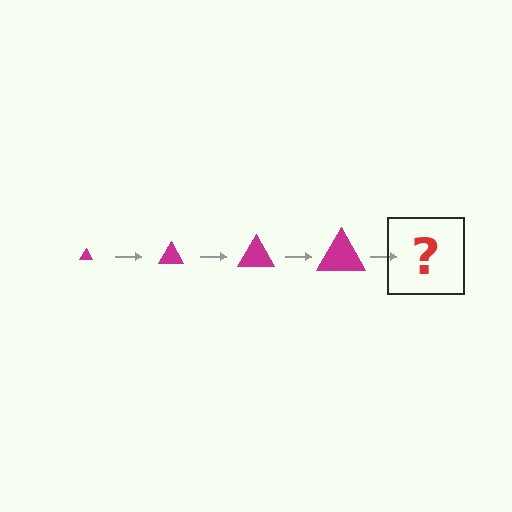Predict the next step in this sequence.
The next step is a magenta triangle, larger than the previous one.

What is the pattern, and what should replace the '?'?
The pattern is that the triangle gets progressively larger each step. The '?' should be a magenta triangle, larger than the previous one.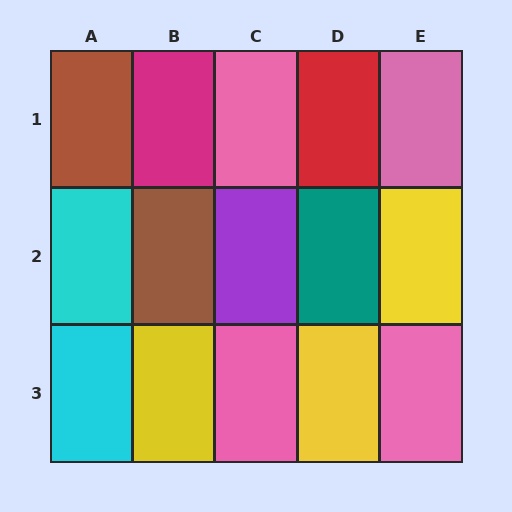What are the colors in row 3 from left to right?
Cyan, yellow, pink, yellow, pink.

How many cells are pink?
4 cells are pink.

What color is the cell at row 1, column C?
Pink.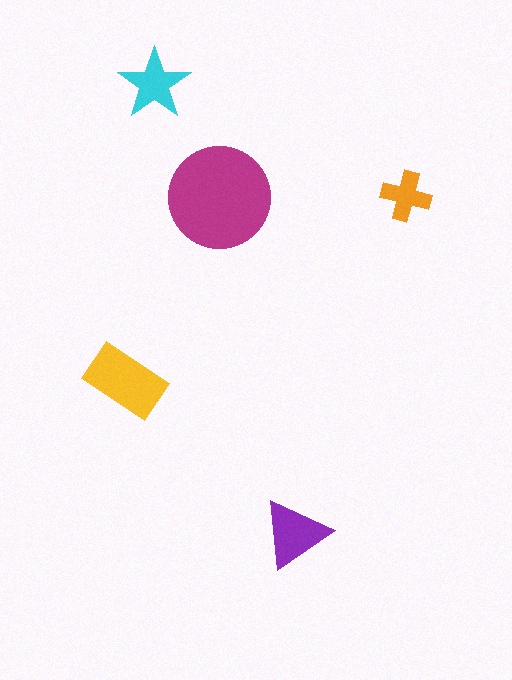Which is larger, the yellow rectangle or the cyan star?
The yellow rectangle.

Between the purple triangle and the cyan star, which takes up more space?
The purple triangle.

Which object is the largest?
The magenta circle.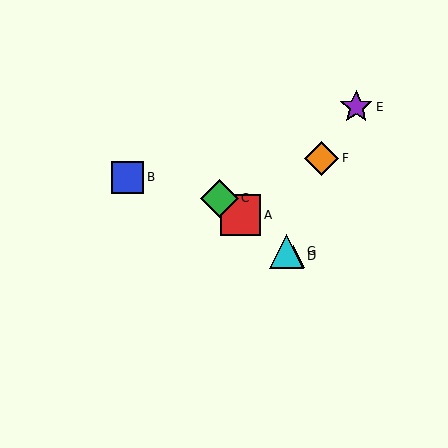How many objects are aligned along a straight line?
4 objects (A, C, D, G) are aligned along a straight line.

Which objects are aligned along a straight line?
Objects A, C, D, G are aligned along a straight line.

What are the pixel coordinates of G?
Object G is at (287, 251).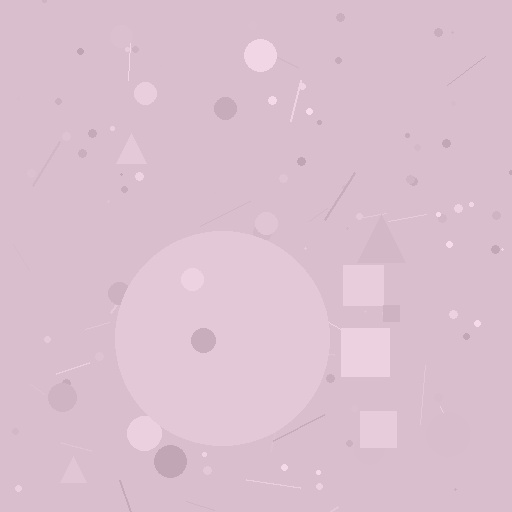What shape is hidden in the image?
A circle is hidden in the image.